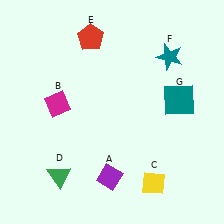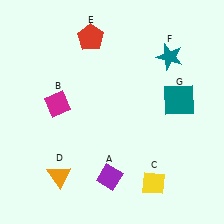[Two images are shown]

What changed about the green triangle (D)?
In Image 1, D is green. In Image 2, it changed to orange.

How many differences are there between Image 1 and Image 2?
There is 1 difference between the two images.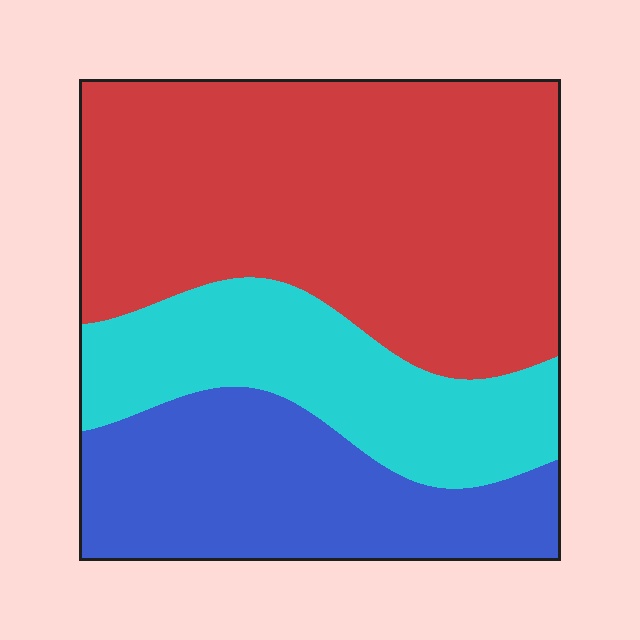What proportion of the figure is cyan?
Cyan covers roughly 25% of the figure.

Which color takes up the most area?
Red, at roughly 50%.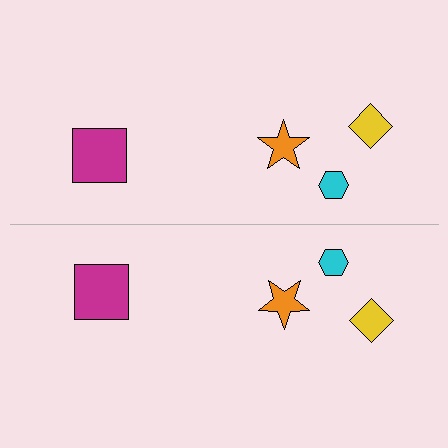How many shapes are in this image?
There are 8 shapes in this image.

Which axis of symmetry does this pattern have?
The pattern has a horizontal axis of symmetry running through the center of the image.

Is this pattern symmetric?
Yes, this pattern has bilateral (reflection) symmetry.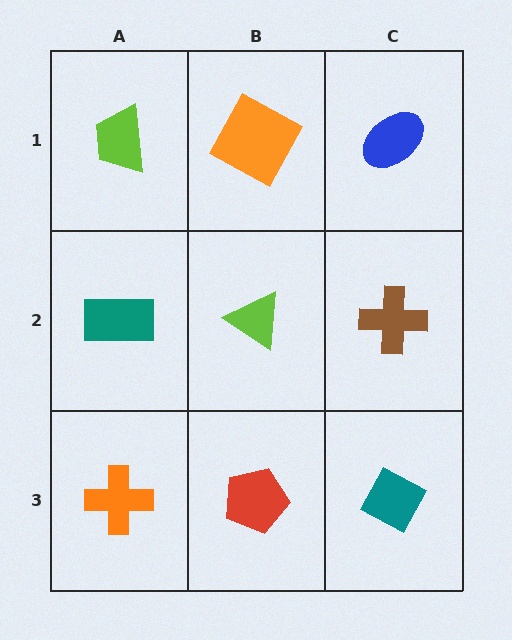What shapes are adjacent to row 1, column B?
A lime triangle (row 2, column B), a lime trapezoid (row 1, column A), a blue ellipse (row 1, column C).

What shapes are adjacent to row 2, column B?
An orange square (row 1, column B), a red pentagon (row 3, column B), a teal rectangle (row 2, column A), a brown cross (row 2, column C).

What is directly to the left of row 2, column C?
A lime triangle.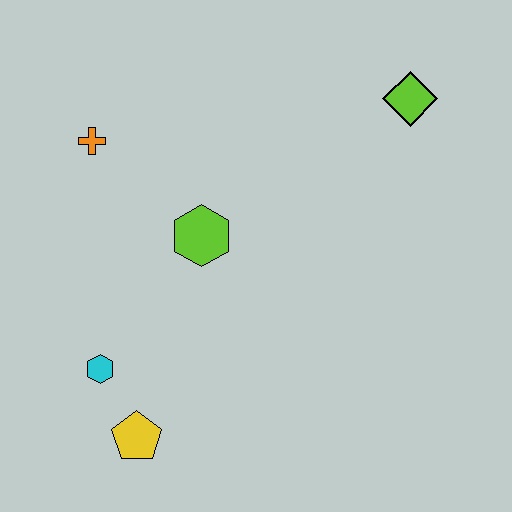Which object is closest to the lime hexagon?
The orange cross is closest to the lime hexagon.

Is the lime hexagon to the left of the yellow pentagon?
No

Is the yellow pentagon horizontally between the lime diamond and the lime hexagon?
No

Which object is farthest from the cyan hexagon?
The lime diamond is farthest from the cyan hexagon.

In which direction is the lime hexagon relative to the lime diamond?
The lime hexagon is to the left of the lime diamond.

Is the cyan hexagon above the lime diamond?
No